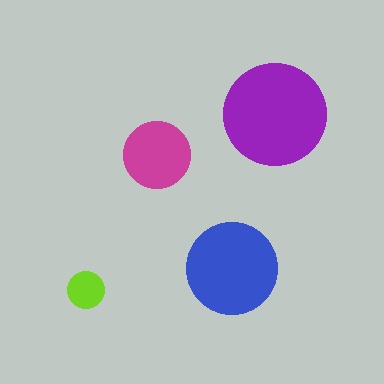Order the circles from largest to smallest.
the purple one, the blue one, the magenta one, the lime one.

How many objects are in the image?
There are 4 objects in the image.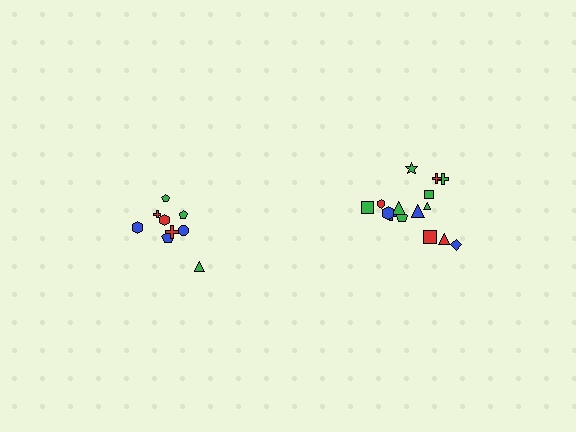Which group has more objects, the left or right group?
The right group.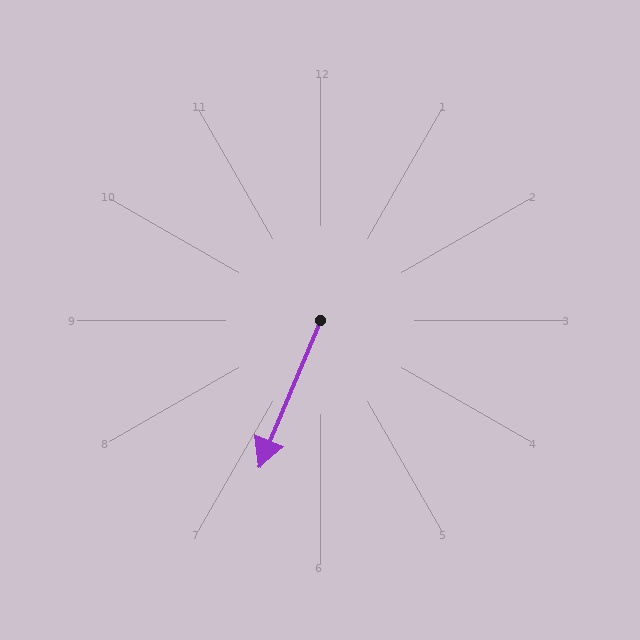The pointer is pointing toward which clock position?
Roughly 7 o'clock.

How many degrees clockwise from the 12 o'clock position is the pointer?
Approximately 203 degrees.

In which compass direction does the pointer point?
Southwest.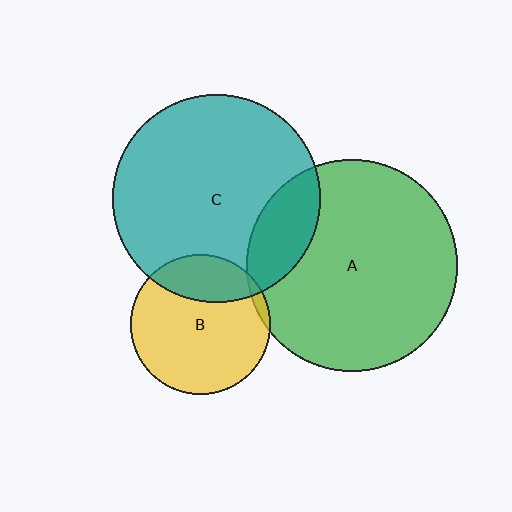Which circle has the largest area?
Circle A (green).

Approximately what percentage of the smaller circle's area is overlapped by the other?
Approximately 15%.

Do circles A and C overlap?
Yes.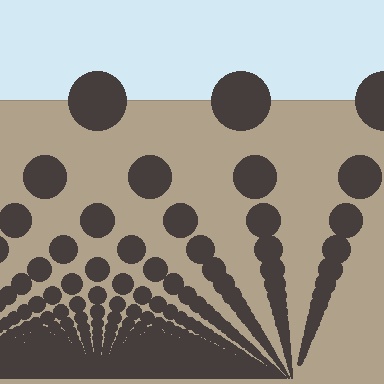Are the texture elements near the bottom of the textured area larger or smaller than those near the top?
Smaller. The gradient is inverted — elements near the bottom are smaller and denser.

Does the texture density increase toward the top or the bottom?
Density increases toward the bottom.